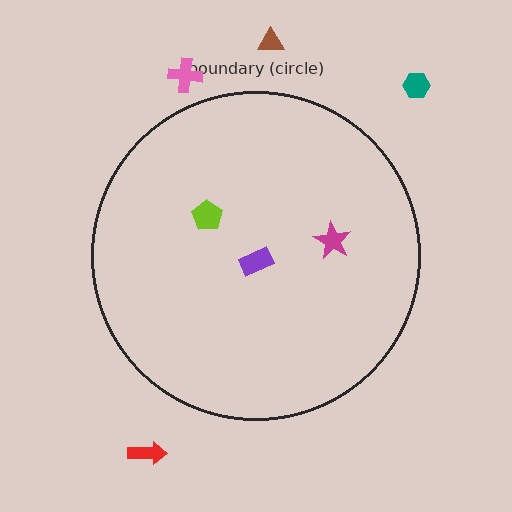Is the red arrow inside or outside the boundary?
Outside.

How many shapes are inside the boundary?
3 inside, 4 outside.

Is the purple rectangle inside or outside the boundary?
Inside.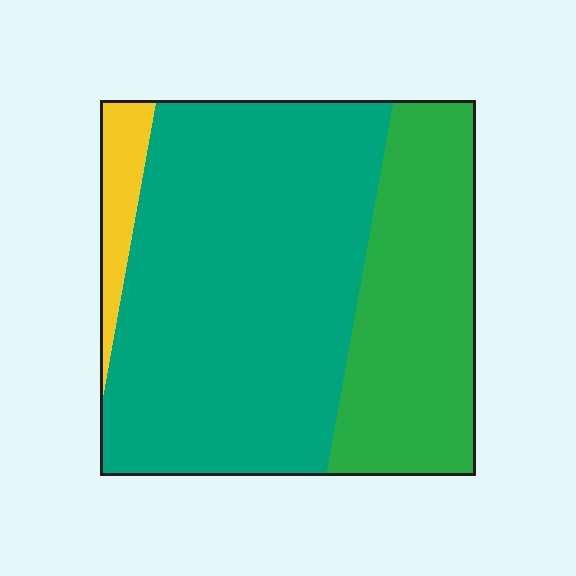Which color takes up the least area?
Yellow, at roughly 5%.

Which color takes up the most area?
Teal, at roughly 65%.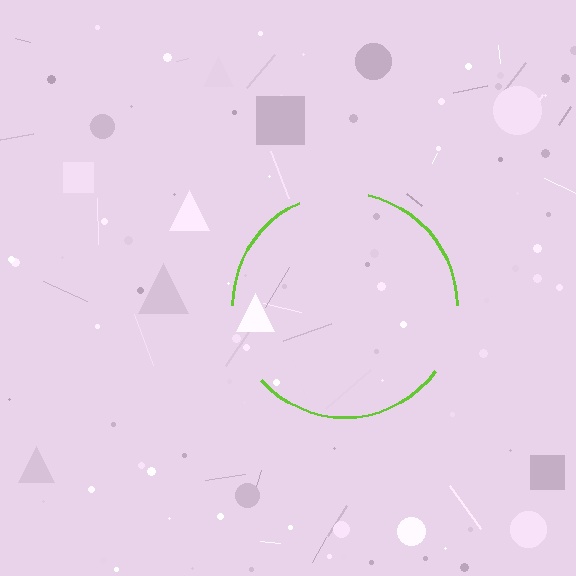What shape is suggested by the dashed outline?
The dashed outline suggests a circle.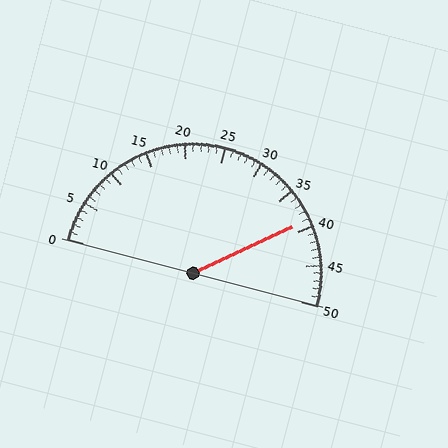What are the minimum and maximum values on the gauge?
The gauge ranges from 0 to 50.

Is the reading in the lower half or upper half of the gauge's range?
The reading is in the upper half of the range (0 to 50).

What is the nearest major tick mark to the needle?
The nearest major tick mark is 40.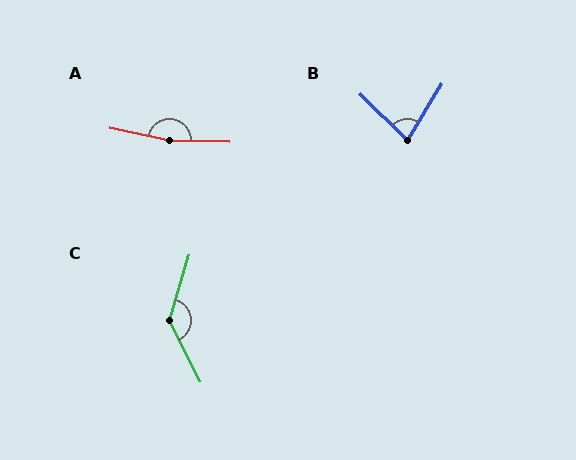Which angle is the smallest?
B, at approximately 77 degrees.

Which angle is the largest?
A, at approximately 169 degrees.